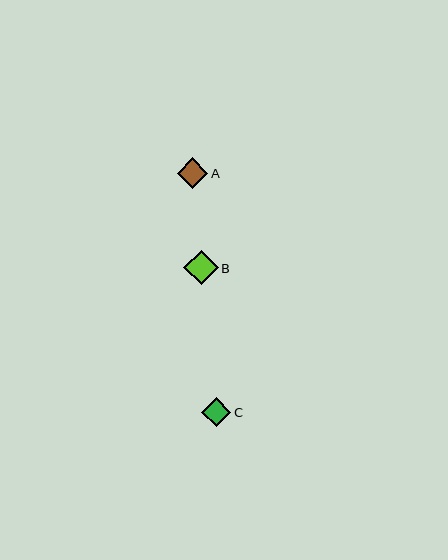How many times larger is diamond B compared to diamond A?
Diamond B is approximately 1.1 times the size of diamond A.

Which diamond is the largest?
Diamond B is the largest with a size of approximately 34 pixels.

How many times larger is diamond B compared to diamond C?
Diamond B is approximately 1.2 times the size of diamond C.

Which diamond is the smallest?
Diamond C is the smallest with a size of approximately 29 pixels.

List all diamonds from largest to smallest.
From largest to smallest: B, A, C.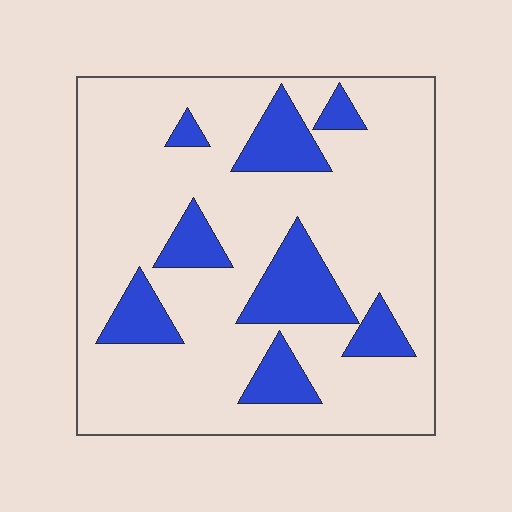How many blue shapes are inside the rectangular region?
8.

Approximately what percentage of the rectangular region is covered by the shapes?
Approximately 20%.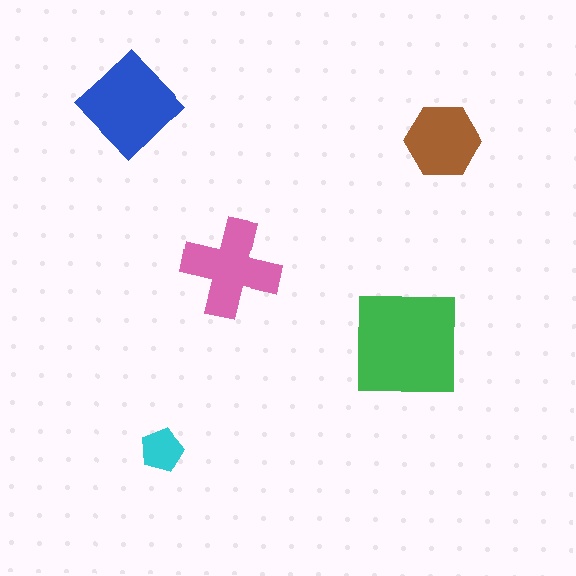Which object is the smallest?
The cyan pentagon.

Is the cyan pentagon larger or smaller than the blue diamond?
Smaller.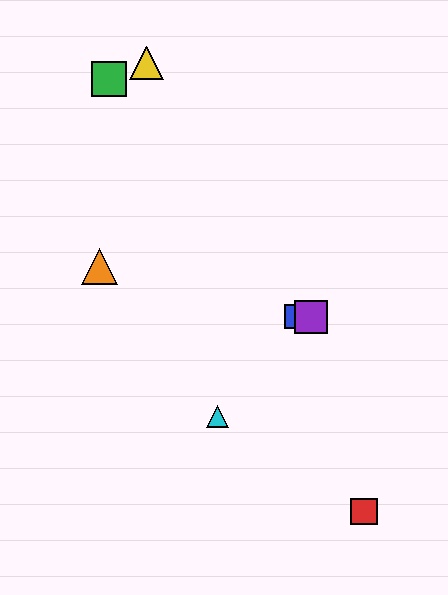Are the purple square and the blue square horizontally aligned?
Yes, both are at y≈317.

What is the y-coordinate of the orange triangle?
The orange triangle is at y≈266.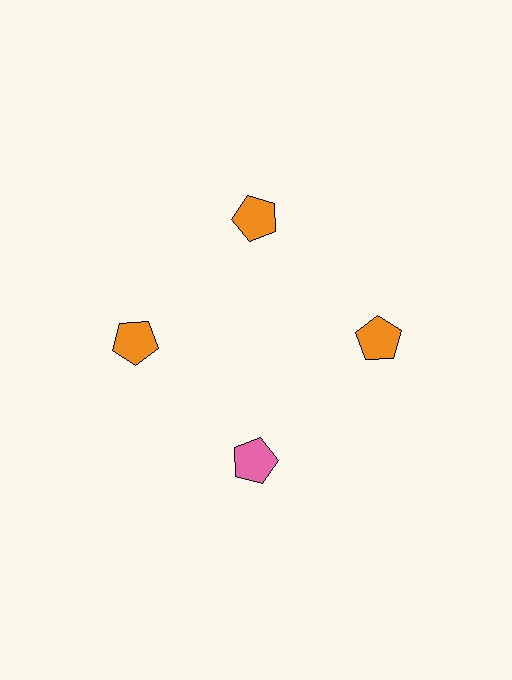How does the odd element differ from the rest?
It has a different color: pink instead of orange.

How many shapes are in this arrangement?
There are 4 shapes arranged in a ring pattern.